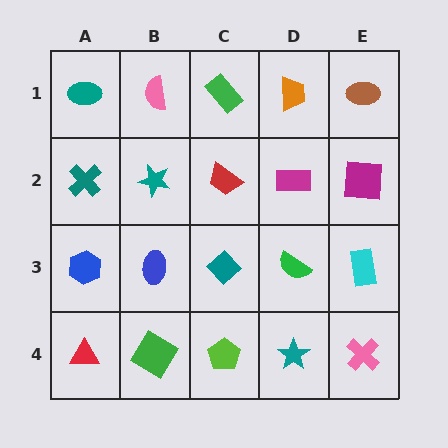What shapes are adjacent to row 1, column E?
A magenta square (row 2, column E), an orange trapezoid (row 1, column D).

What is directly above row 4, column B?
A blue ellipse.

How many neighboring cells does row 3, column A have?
3.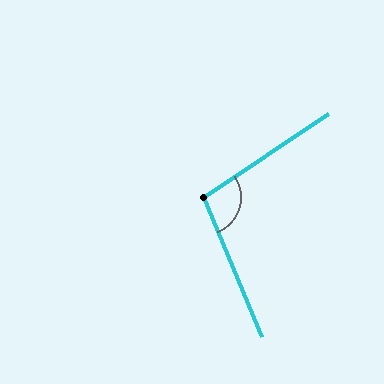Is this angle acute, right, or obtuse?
It is obtuse.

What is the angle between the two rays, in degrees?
Approximately 101 degrees.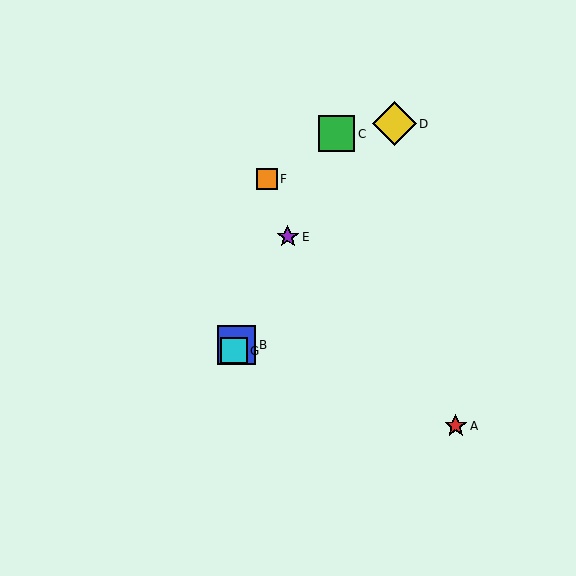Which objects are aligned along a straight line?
Objects B, C, E, G are aligned along a straight line.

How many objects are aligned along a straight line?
4 objects (B, C, E, G) are aligned along a straight line.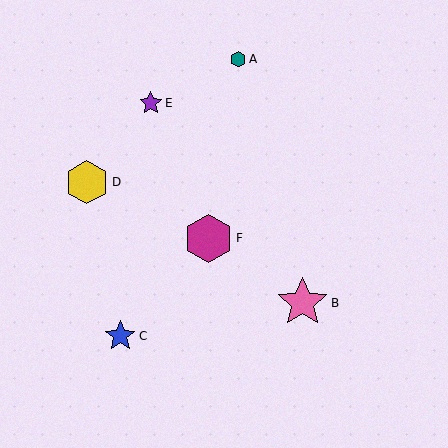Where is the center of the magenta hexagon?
The center of the magenta hexagon is at (209, 238).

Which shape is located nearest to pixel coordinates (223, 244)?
The magenta hexagon (labeled F) at (209, 238) is nearest to that location.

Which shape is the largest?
The pink star (labeled B) is the largest.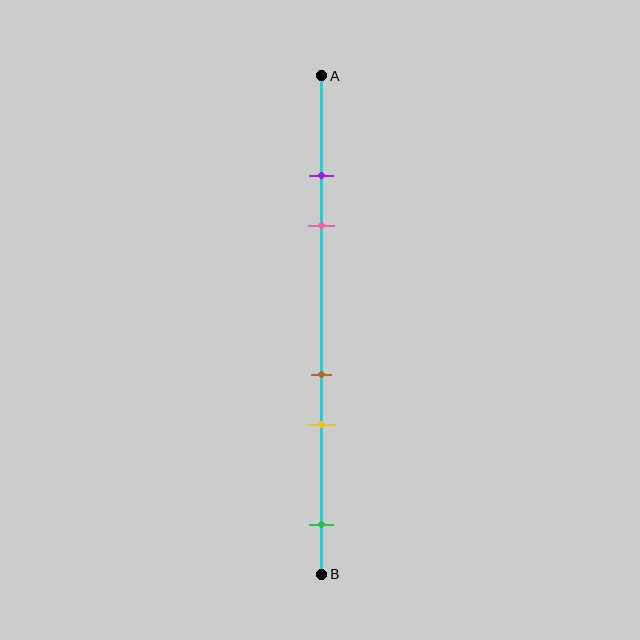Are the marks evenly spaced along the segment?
No, the marks are not evenly spaced.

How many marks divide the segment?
There are 5 marks dividing the segment.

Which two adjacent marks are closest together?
The purple and pink marks are the closest adjacent pair.